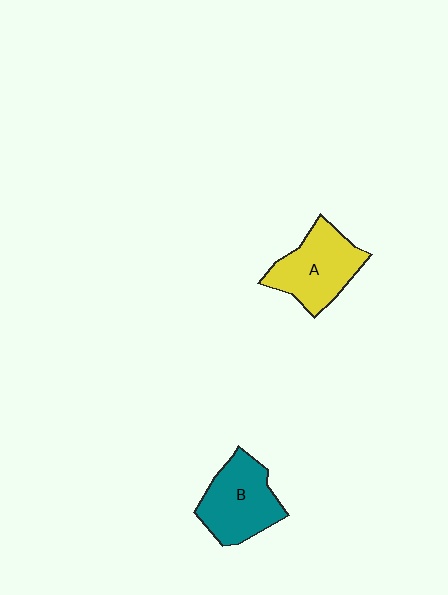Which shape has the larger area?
Shape A (yellow).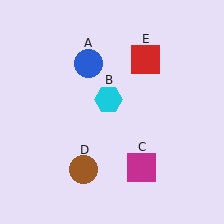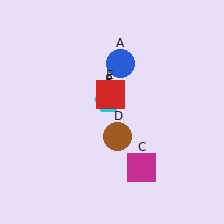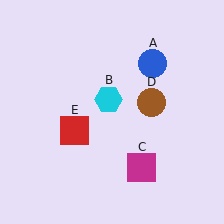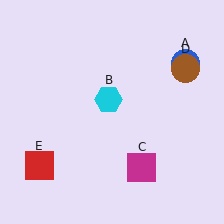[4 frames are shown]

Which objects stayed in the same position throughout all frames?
Cyan hexagon (object B) and magenta square (object C) remained stationary.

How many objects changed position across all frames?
3 objects changed position: blue circle (object A), brown circle (object D), red square (object E).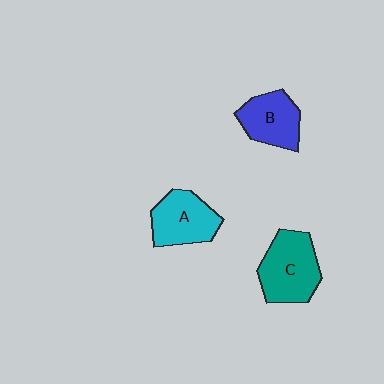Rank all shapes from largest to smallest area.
From largest to smallest: C (teal), A (cyan), B (blue).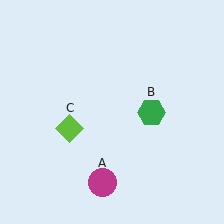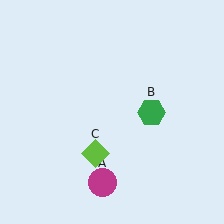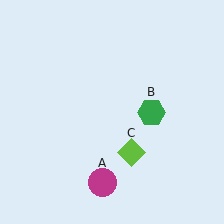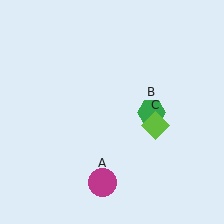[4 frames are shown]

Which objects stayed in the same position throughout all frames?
Magenta circle (object A) and green hexagon (object B) remained stationary.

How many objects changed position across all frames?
1 object changed position: lime diamond (object C).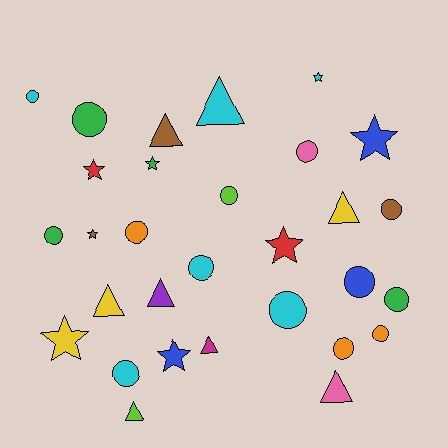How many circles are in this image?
There are 14 circles.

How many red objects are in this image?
There are 2 red objects.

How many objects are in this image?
There are 30 objects.